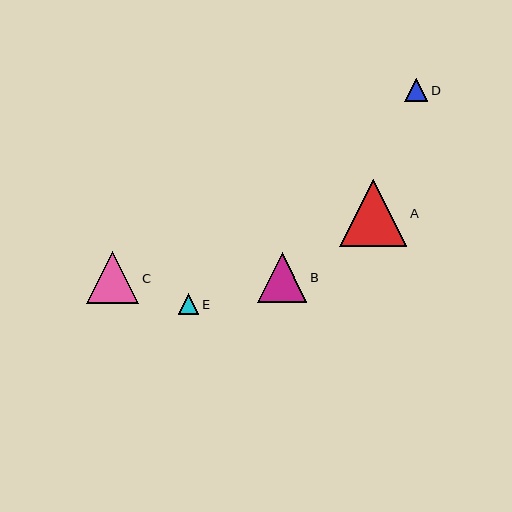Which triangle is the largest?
Triangle A is the largest with a size of approximately 67 pixels.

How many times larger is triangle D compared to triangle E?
Triangle D is approximately 1.1 times the size of triangle E.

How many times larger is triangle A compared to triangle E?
Triangle A is approximately 3.3 times the size of triangle E.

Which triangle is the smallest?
Triangle E is the smallest with a size of approximately 20 pixels.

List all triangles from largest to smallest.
From largest to smallest: A, C, B, D, E.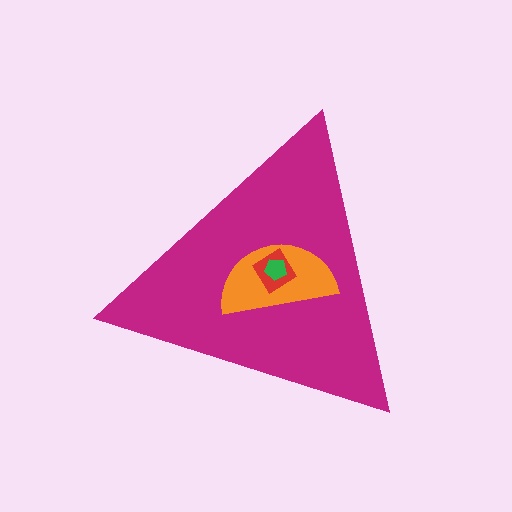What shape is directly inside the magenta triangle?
The orange semicircle.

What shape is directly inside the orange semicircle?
The red diamond.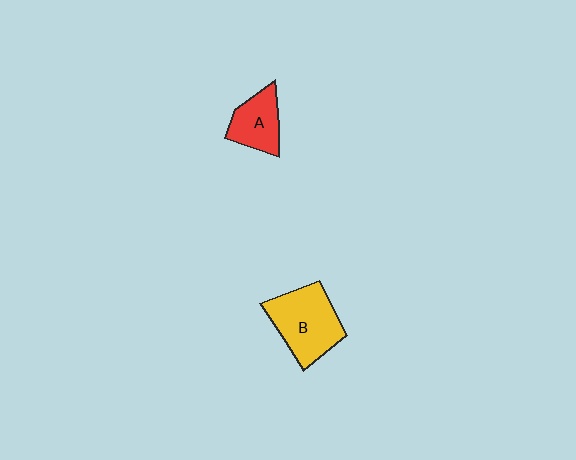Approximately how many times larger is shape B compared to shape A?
Approximately 1.6 times.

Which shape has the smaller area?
Shape A (red).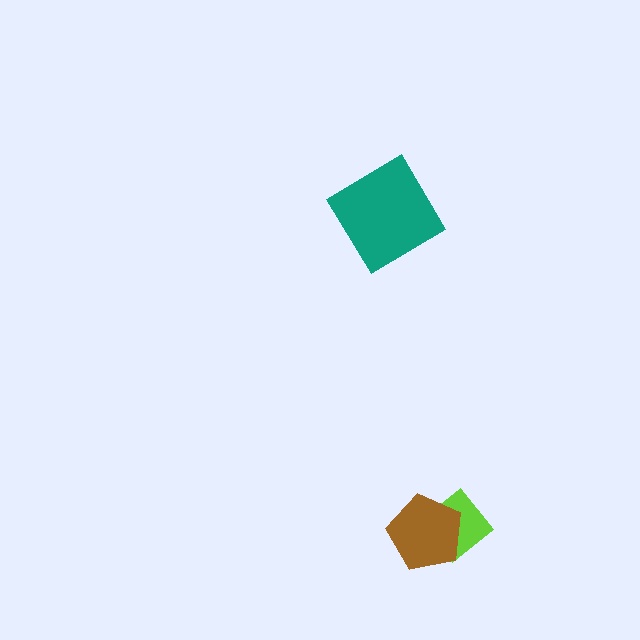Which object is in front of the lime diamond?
The brown pentagon is in front of the lime diamond.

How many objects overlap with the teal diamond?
0 objects overlap with the teal diamond.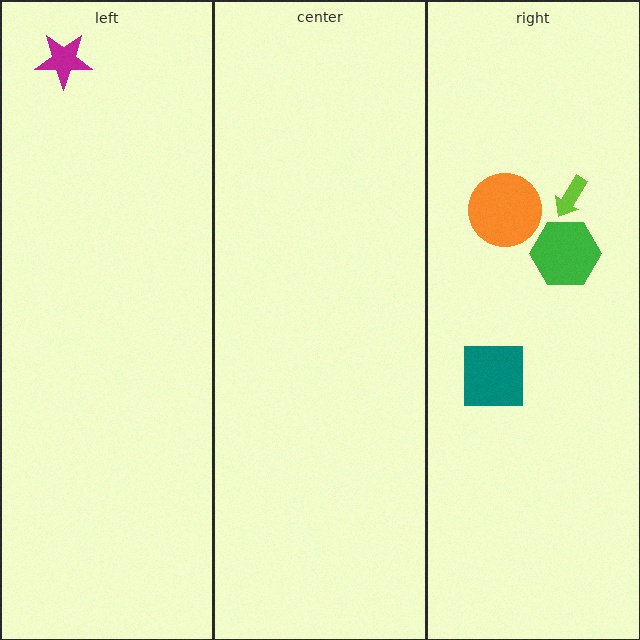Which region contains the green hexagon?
The right region.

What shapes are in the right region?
The green hexagon, the lime arrow, the orange circle, the teal square.